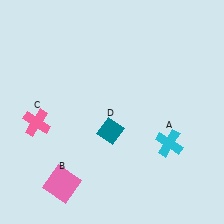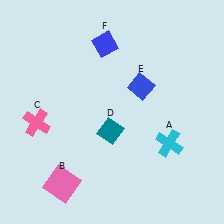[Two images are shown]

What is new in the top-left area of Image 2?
A blue diamond (F) was added in the top-left area of Image 2.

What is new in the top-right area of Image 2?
A blue diamond (E) was added in the top-right area of Image 2.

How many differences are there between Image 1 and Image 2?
There are 2 differences between the two images.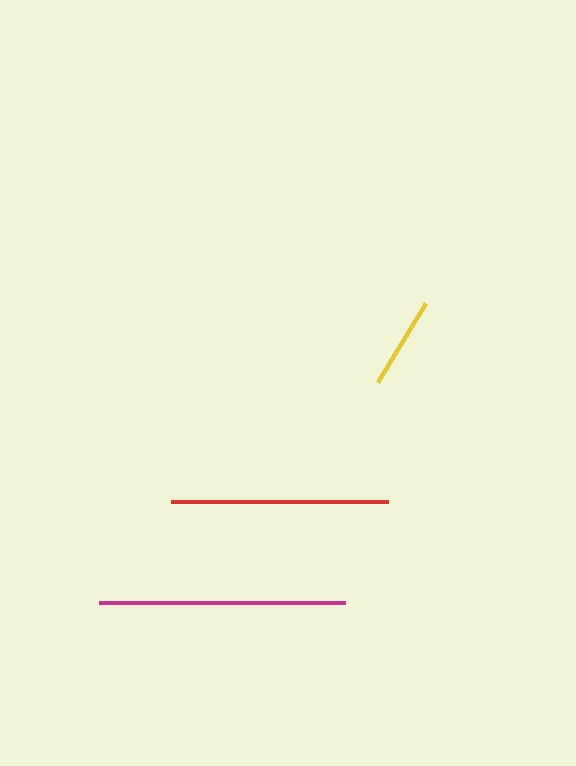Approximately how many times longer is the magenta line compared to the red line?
The magenta line is approximately 1.1 times the length of the red line.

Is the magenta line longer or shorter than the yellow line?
The magenta line is longer than the yellow line.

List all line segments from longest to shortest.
From longest to shortest: magenta, red, yellow.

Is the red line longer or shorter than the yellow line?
The red line is longer than the yellow line.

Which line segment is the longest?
The magenta line is the longest at approximately 246 pixels.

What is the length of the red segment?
The red segment is approximately 217 pixels long.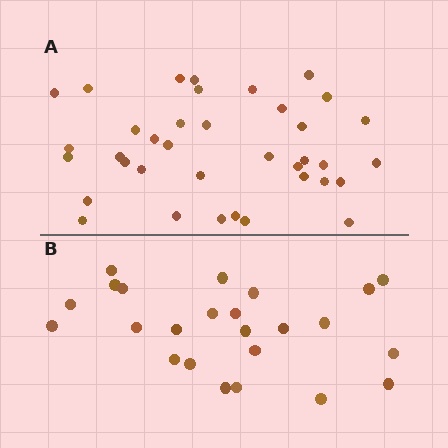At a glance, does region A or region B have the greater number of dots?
Region A (the top region) has more dots.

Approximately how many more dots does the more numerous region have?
Region A has approximately 15 more dots than region B.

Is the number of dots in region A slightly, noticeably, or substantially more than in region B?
Region A has substantially more. The ratio is roughly 1.5 to 1.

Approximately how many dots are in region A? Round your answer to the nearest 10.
About 40 dots. (The exact count is 37, which rounds to 40.)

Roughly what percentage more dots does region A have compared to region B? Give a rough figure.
About 55% more.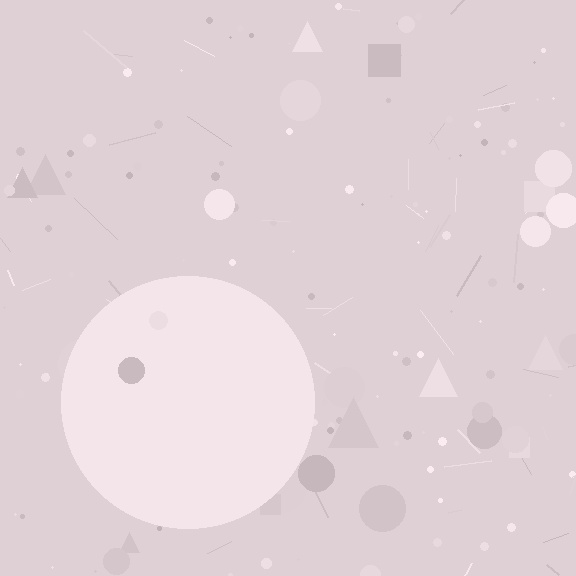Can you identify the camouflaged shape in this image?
The camouflaged shape is a circle.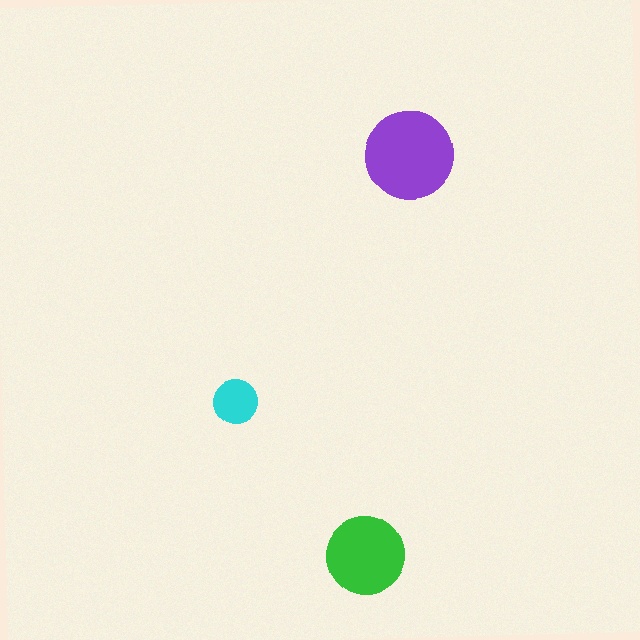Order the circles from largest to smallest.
the purple one, the green one, the cyan one.